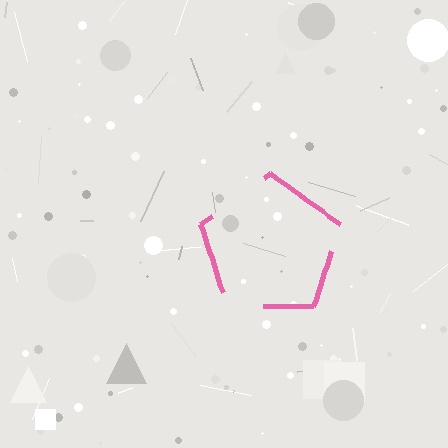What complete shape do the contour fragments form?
The contour fragments form a pentagon.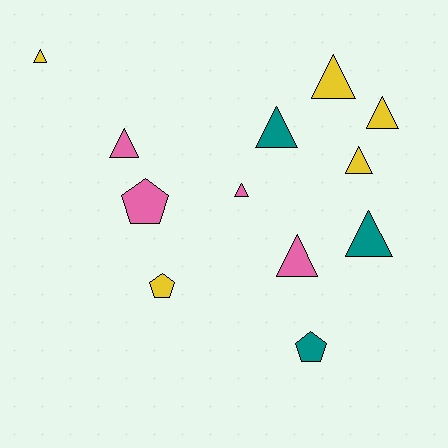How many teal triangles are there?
There are 2 teal triangles.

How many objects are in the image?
There are 12 objects.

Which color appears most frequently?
Yellow, with 5 objects.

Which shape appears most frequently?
Triangle, with 9 objects.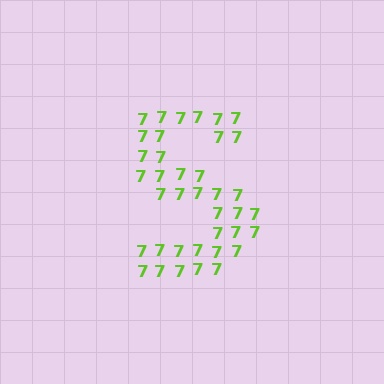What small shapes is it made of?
It is made of small digit 7's.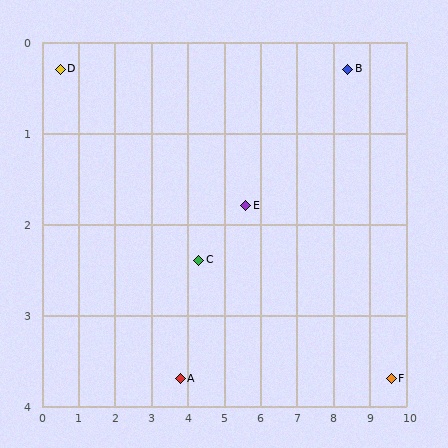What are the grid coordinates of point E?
Point E is at approximately (5.6, 1.8).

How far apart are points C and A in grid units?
Points C and A are about 1.4 grid units apart.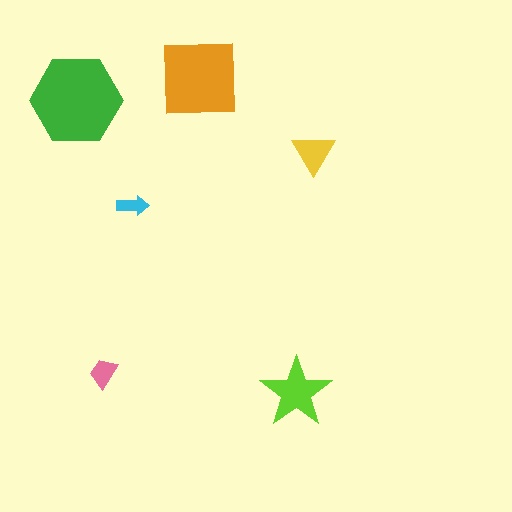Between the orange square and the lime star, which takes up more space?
The orange square.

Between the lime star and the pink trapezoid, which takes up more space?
The lime star.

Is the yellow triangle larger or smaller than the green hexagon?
Smaller.